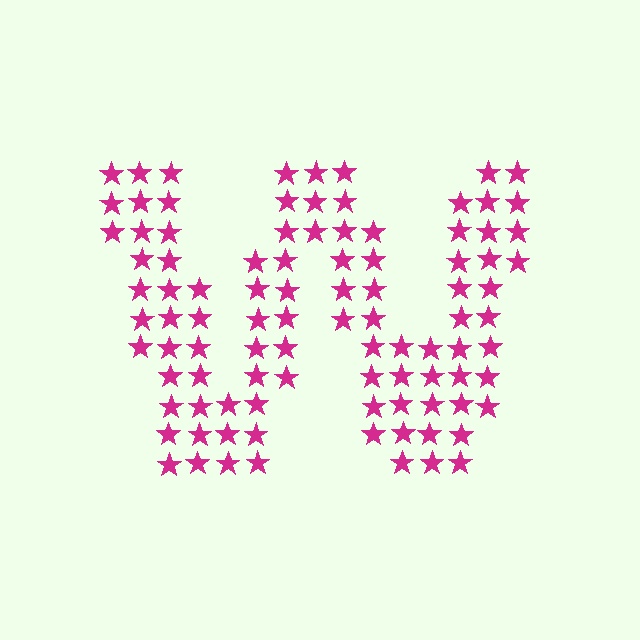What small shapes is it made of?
It is made of small stars.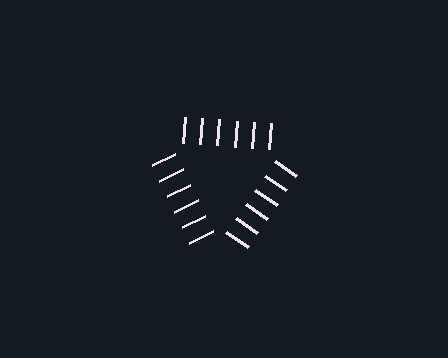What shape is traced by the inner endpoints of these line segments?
An illusory triangle — the line segments terminate on its edges but no continuous stroke is drawn.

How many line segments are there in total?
18 — 6 along each of the 3 edges.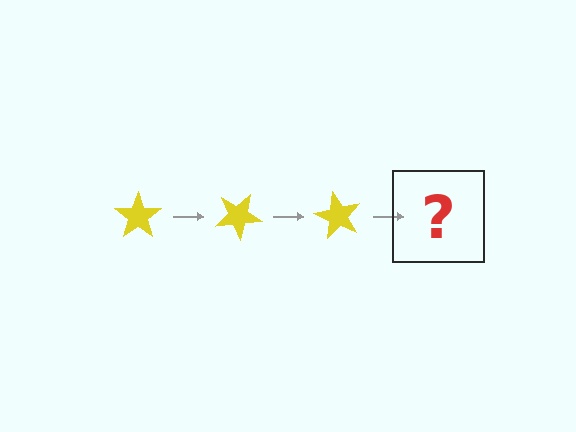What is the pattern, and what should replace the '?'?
The pattern is that the star rotates 30 degrees each step. The '?' should be a yellow star rotated 90 degrees.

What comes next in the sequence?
The next element should be a yellow star rotated 90 degrees.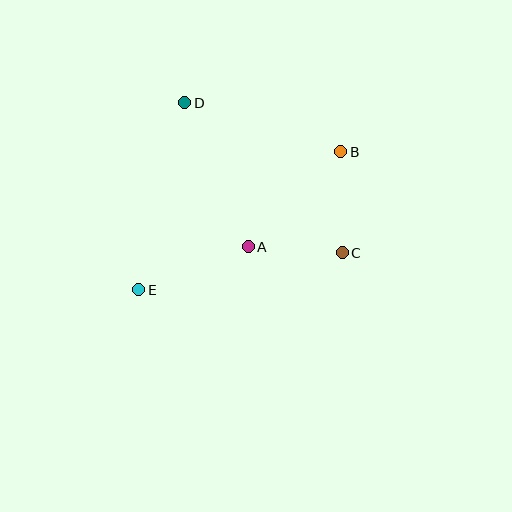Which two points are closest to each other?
Points A and C are closest to each other.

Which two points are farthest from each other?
Points B and E are farthest from each other.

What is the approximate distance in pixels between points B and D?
The distance between B and D is approximately 164 pixels.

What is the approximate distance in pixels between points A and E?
The distance between A and E is approximately 118 pixels.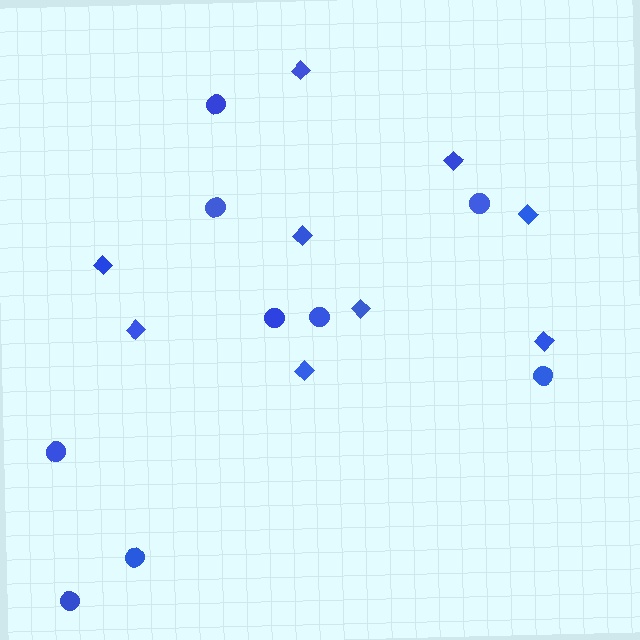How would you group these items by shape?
There are 2 groups: one group of diamonds (9) and one group of circles (9).